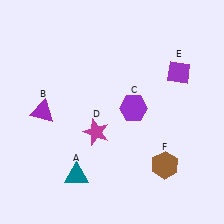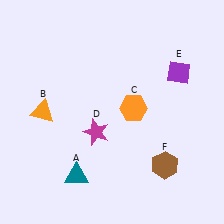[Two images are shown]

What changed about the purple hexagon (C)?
In Image 1, C is purple. In Image 2, it changed to orange.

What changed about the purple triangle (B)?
In Image 1, B is purple. In Image 2, it changed to orange.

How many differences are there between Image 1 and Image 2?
There are 2 differences between the two images.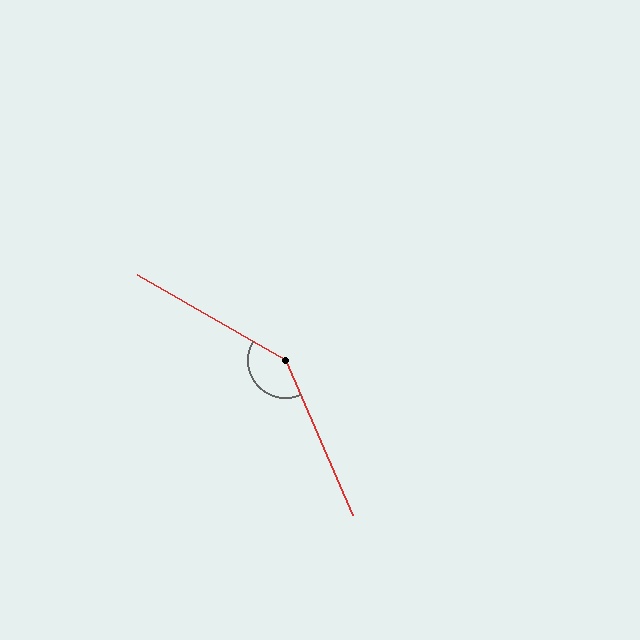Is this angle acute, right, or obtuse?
It is obtuse.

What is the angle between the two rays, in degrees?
Approximately 143 degrees.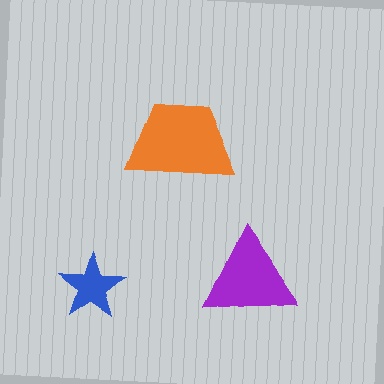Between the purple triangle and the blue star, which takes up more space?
The purple triangle.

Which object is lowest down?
The blue star is bottommost.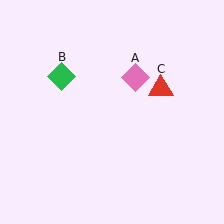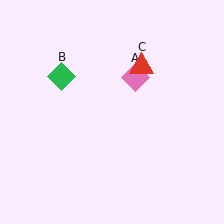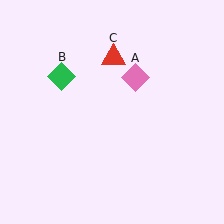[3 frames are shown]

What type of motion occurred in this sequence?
The red triangle (object C) rotated counterclockwise around the center of the scene.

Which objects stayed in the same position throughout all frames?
Pink diamond (object A) and green diamond (object B) remained stationary.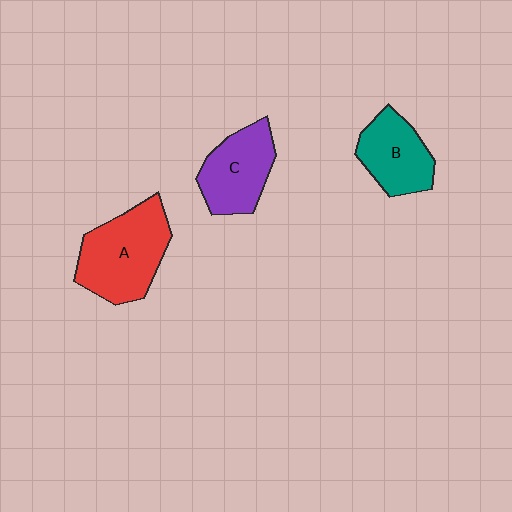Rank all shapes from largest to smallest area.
From largest to smallest: A (red), C (purple), B (teal).